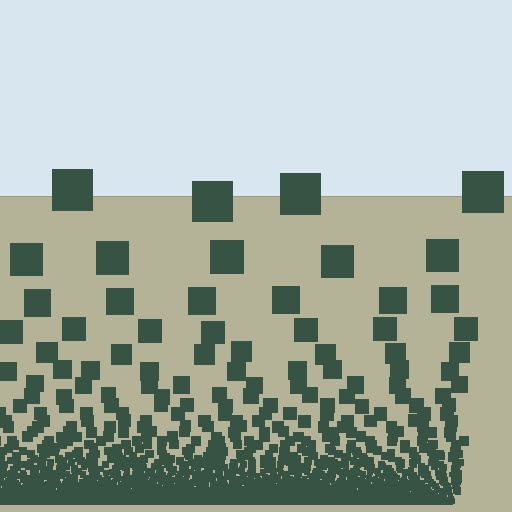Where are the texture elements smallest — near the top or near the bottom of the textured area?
Near the bottom.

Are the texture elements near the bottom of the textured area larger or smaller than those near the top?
Smaller. The gradient is inverted — elements near the bottom are smaller and denser.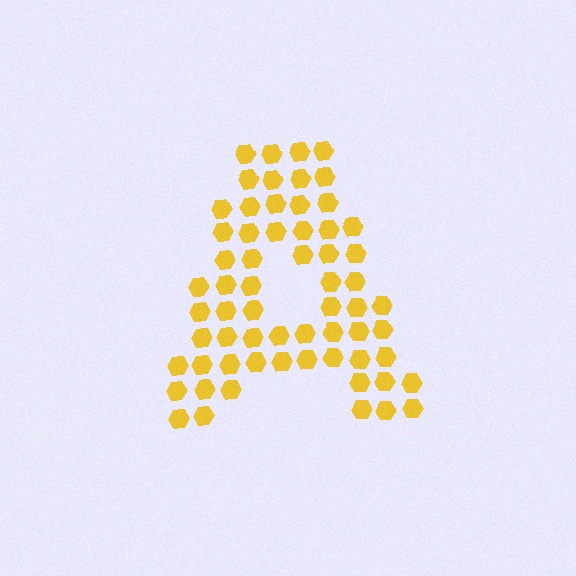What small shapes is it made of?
It is made of small hexagons.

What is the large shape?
The large shape is the letter A.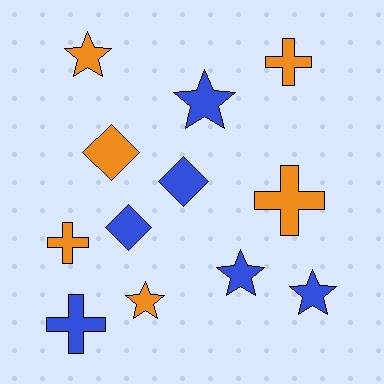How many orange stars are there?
There are 2 orange stars.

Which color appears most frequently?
Blue, with 6 objects.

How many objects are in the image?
There are 12 objects.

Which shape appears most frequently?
Star, with 5 objects.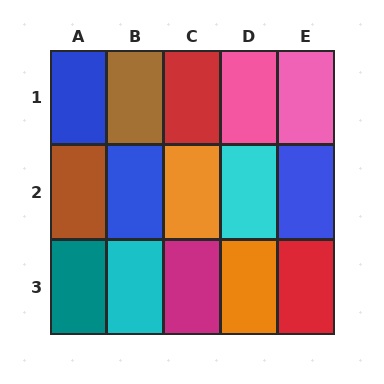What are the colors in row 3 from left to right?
Teal, cyan, magenta, orange, red.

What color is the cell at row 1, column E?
Pink.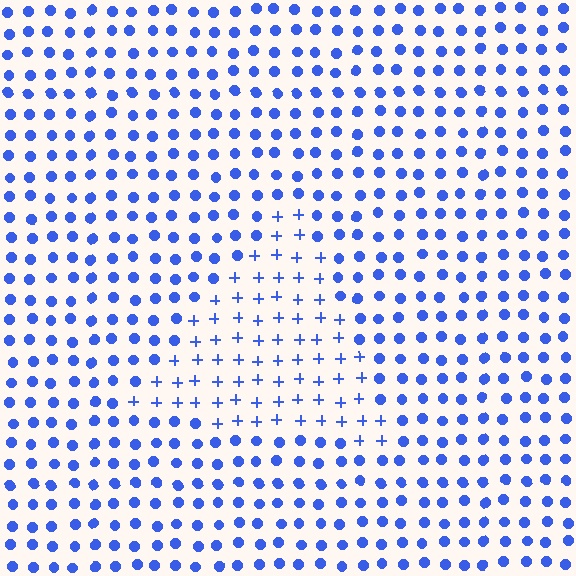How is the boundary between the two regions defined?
The boundary is defined by a change in element shape: plus signs inside vs. circles outside. All elements share the same color and spacing.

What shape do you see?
I see a triangle.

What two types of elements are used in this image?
The image uses plus signs inside the triangle region and circles outside it.